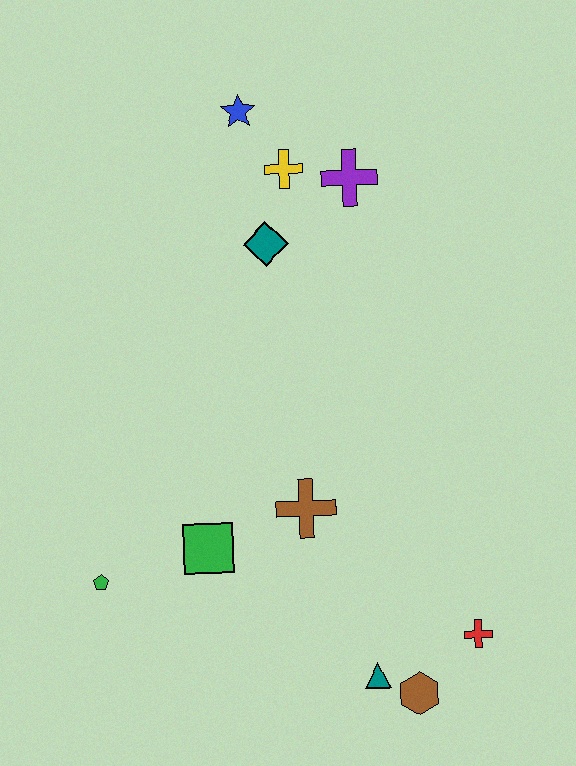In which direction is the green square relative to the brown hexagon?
The green square is to the left of the brown hexagon.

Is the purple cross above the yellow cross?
No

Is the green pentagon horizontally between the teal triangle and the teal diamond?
No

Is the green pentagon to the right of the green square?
No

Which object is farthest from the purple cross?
The brown hexagon is farthest from the purple cross.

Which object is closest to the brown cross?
The green square is closest to the brown cross.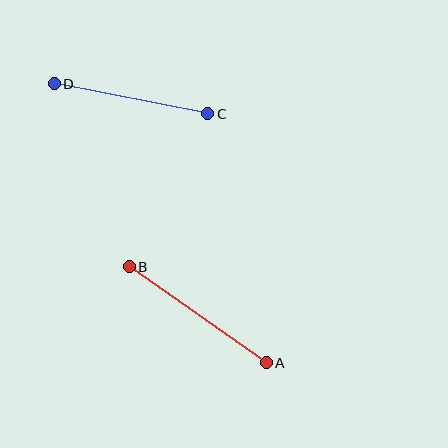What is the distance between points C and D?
The distance is approximately 156 pixels.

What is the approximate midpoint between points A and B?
The midpoint is at approximately (198, 315) pixels.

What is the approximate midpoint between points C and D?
The midpoint is at approximately (131, 99) pixels.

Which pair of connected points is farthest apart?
Points A and B are farthest apart.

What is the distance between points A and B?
The distance is approximately 168 pixels.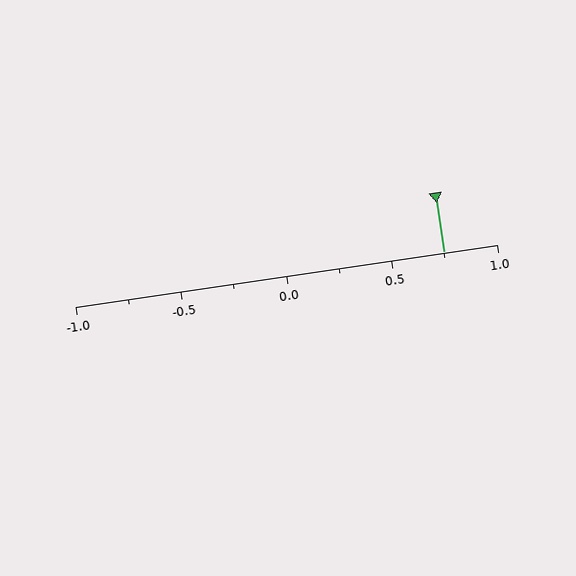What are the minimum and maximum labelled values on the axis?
The axis runs from -1.0 to 1.0.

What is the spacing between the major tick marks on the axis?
The major ticks are spaced 0.5 apart.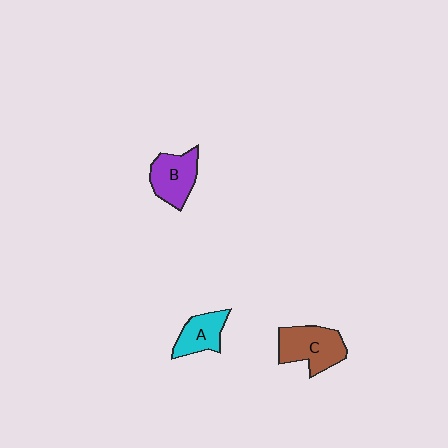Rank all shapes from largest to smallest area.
From largest to smallest: C (brown), B (purple), A (cyan).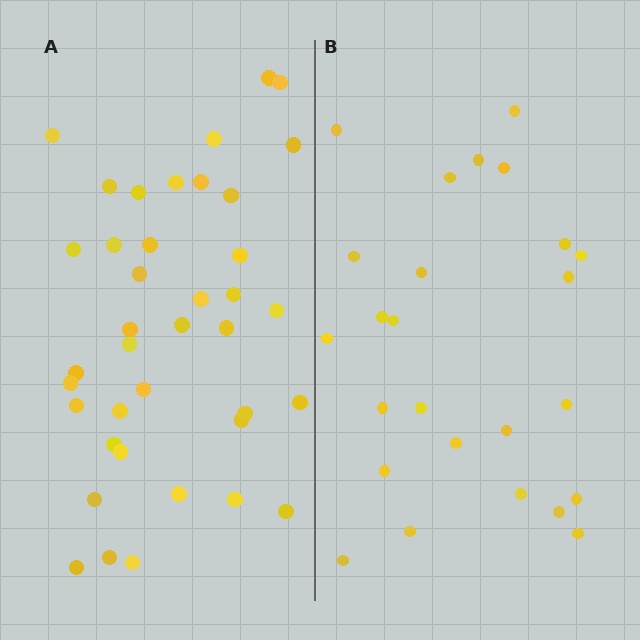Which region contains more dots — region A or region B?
Region A (the left region) has more dots.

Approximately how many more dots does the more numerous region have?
Region A has approximately 15 more dots than region B.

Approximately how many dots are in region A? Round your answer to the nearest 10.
About 40 dots. (The exact count is 39, which rounds to 40.)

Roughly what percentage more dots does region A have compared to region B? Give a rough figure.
About 55% more.